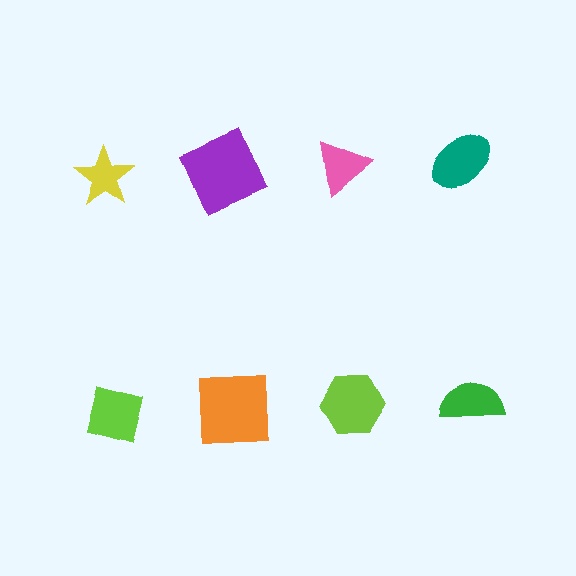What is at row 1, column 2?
A purple square.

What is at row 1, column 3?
A pink triangle.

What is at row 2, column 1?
A lime square.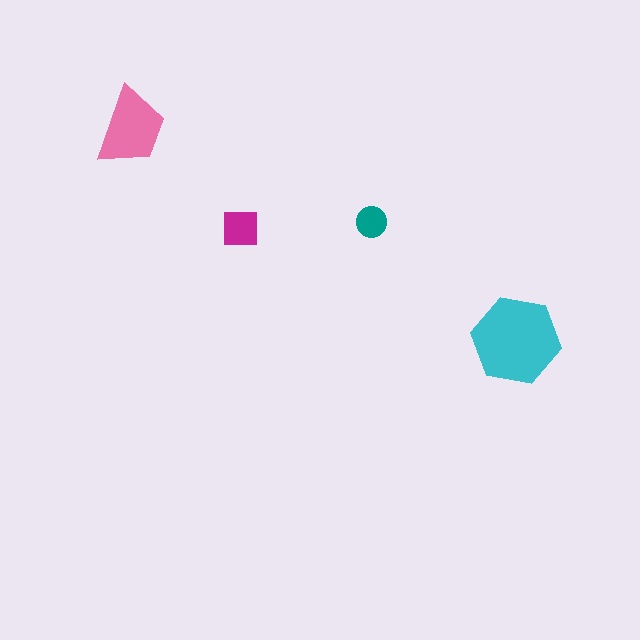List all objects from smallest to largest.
The teal circle, the magenta square, the pink trapezoid, the cyan hexagon.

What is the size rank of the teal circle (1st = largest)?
4th.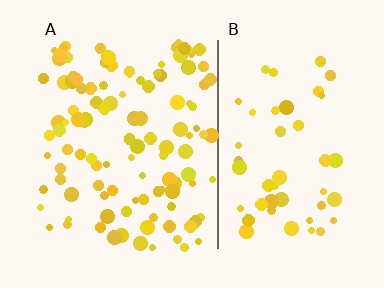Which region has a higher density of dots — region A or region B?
A (the left).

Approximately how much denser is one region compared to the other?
Approximately 2.3× — region A over region B.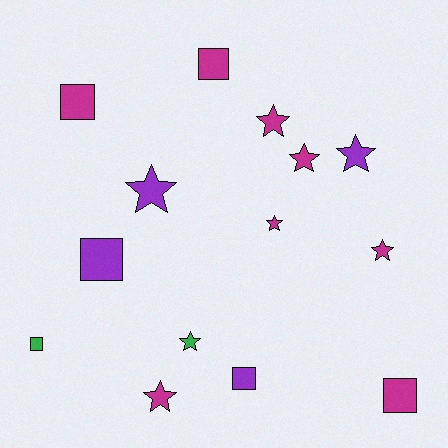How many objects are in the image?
There are 14 objects.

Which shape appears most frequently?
Star, with 8 objects.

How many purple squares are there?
There are 2 purple squares.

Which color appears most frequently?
Magenta, with 8 objects.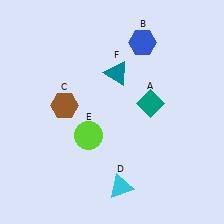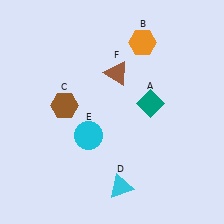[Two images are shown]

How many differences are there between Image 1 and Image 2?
There are 3 differences between the two images.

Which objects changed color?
B changed from blue to orange. E changed from lime to cyan. F changed from teal to brown.